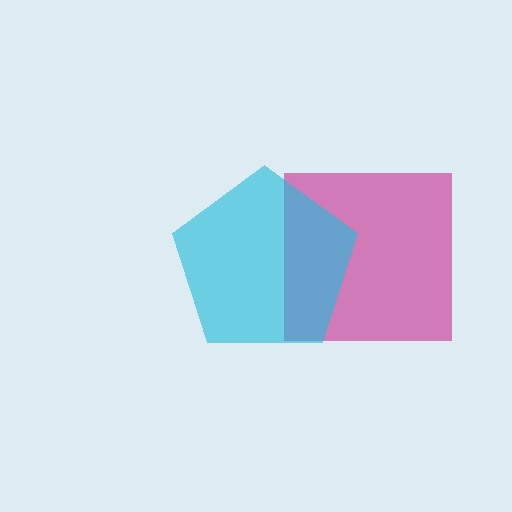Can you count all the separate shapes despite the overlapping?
Yes, there are 2 separate shapes.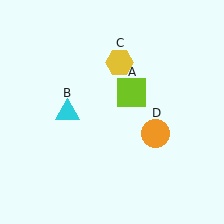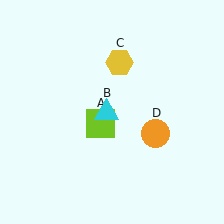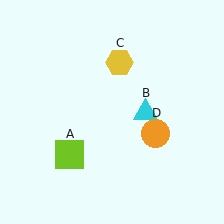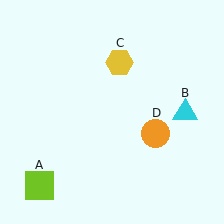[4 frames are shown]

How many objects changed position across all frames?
2 objects changed position: lime square (object A), cyan triangle (object B).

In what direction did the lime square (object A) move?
The lime square (object A) moved down and to the left.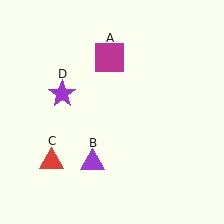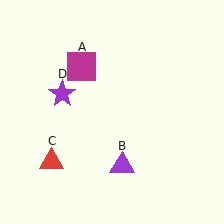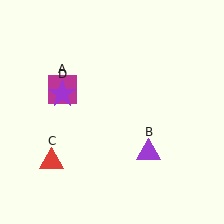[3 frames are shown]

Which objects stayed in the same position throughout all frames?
Red triangle (object C) and purple star (object D) remained stationary.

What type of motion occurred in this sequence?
The magenta square (object A), purple triangle (object B) rotated counterclockwise around the center of the scene.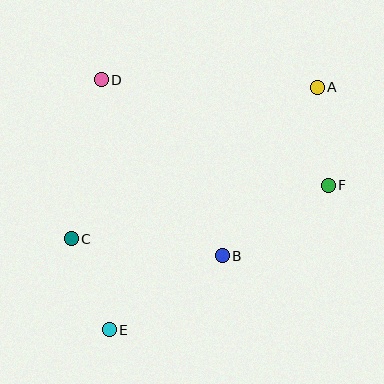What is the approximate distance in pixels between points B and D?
The distance between B and D is approximately 214 pixels.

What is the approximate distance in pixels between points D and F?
The distance between D and F is approximately 250 pixels.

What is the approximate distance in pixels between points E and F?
The distance between E and F is approximately 262 pixels.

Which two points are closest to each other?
Points C and E are closest to each other.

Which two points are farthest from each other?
Points A and E are farthest from each other.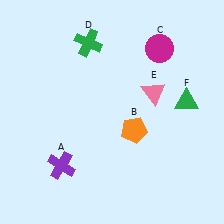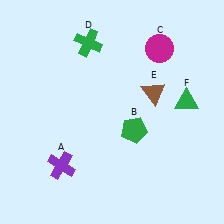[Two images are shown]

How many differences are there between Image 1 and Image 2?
There are 2 differences between the two images.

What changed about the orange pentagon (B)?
In Image 1, B is orange. In Image 2, it changed to green.